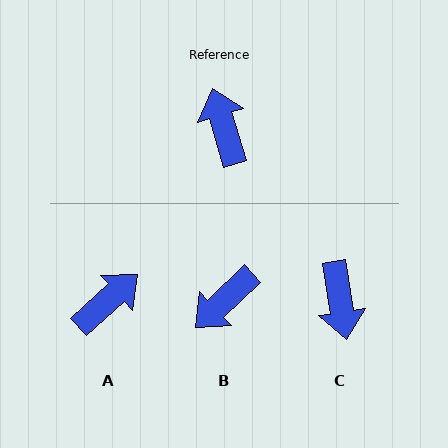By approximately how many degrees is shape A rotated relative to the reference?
Approximately 65 degrees clockwise.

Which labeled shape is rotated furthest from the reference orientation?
C, about 172 degrees away.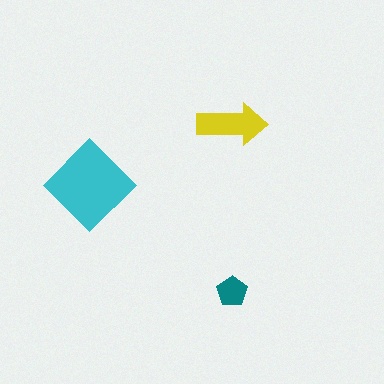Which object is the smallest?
The teal pentagon.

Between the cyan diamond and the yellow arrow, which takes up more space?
The cyan diamond.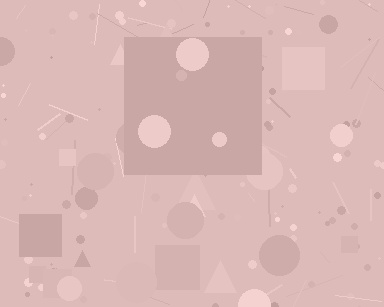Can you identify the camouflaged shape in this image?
The camouflaged shape is a square.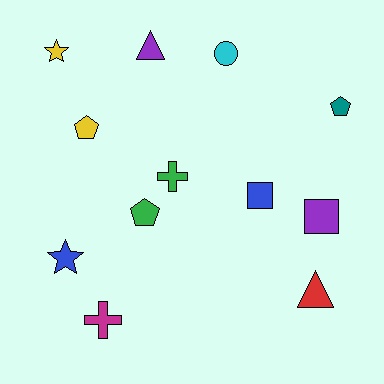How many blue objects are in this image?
There are 2 blue objects.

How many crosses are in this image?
There are 2 crosses.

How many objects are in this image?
There are 12 objects.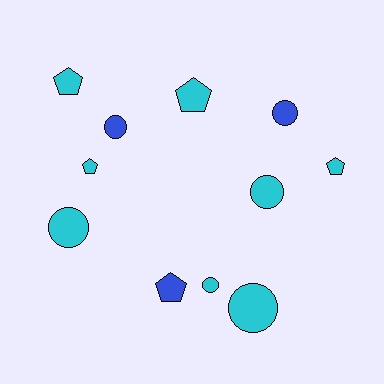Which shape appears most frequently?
Circle, with 6 objects.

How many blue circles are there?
There are 2 blue circles.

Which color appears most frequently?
Cyan, with 8 objects.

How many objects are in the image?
There are 11 objects.